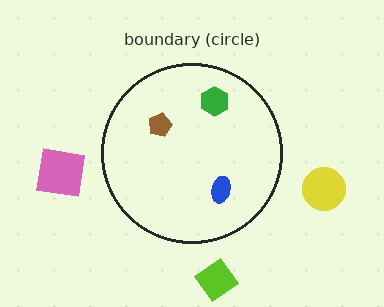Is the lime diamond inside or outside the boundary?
Outside.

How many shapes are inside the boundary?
3 inside, 3 outside.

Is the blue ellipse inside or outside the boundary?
Inside.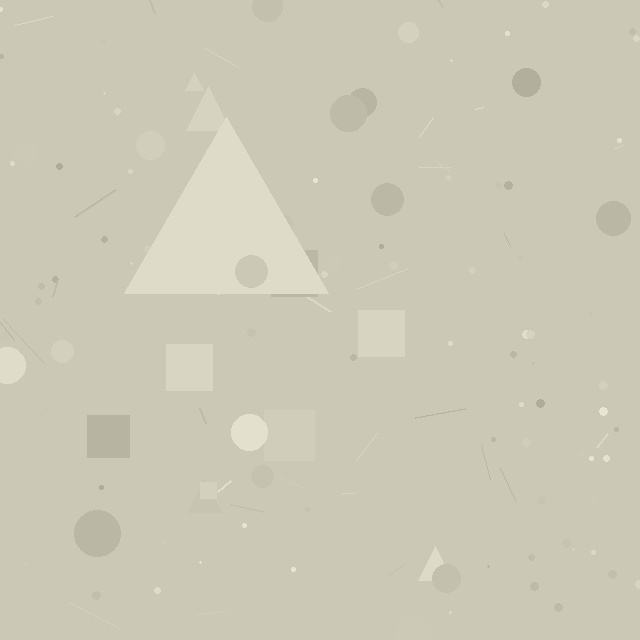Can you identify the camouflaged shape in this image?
The camouflaged shape is a triangle.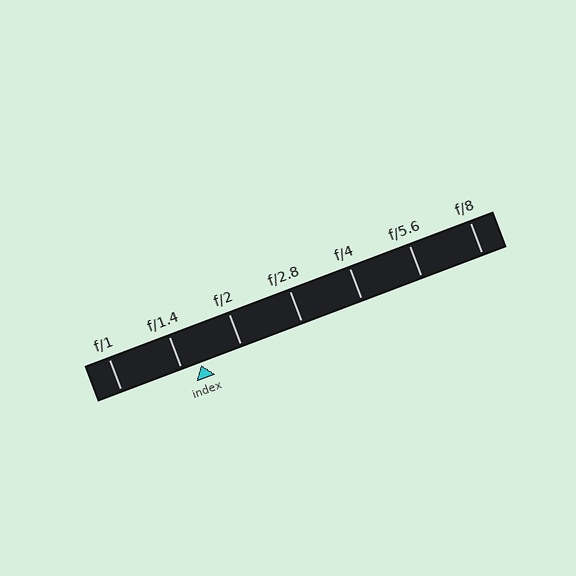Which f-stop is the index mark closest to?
The index mark is closest to f/1.4.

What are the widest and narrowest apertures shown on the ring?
The widest aperture shown is f/1 and the narrowest is f/8.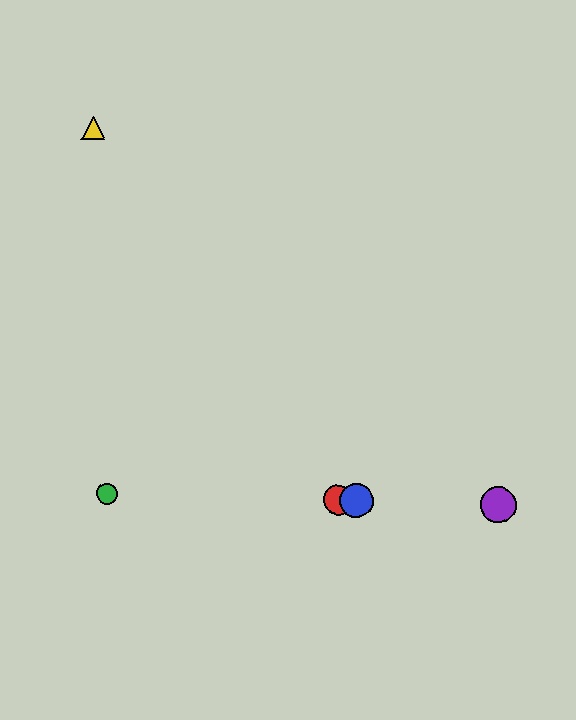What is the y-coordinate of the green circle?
The green circle is at y≈493.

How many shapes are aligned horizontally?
4 shapes (the red circle, the blue circle, the green circle, the purple circle) are aligned horizontally.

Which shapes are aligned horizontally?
The red circle, the blue circle, the green circle, the purple circle are aligned horizontally.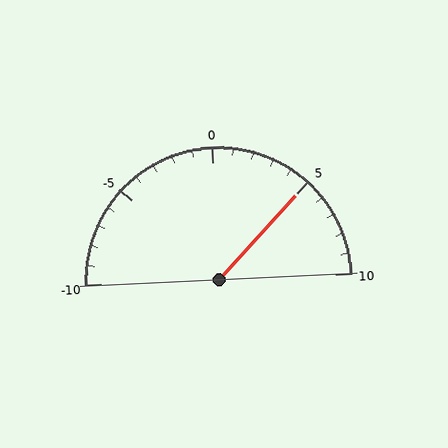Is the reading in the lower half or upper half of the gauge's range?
The reading is in the upper half of the range (-10 to 10).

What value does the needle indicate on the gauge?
The needle indicates approximately 5.